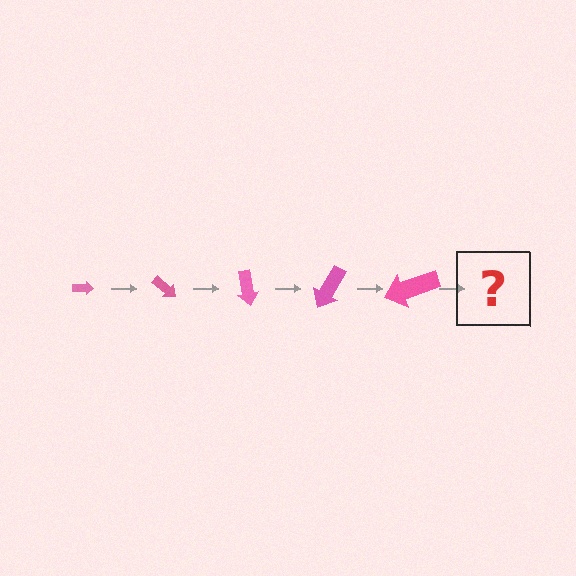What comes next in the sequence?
The next element should be an arrow, larger than the previous one and rotated 200 degrees from the start.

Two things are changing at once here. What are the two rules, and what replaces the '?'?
The two rules are that the arrow grows larger each step and it rotates 40 degrees each step. The '?' should be an arrow, larger than the previous one and rotated 200 degrees from the start.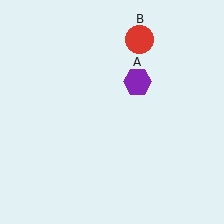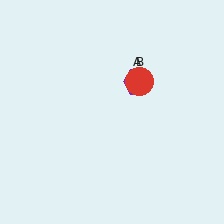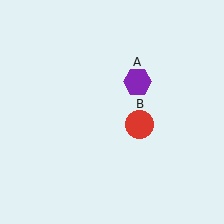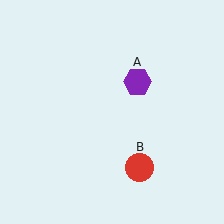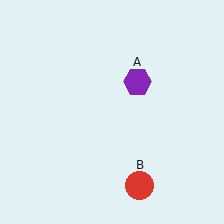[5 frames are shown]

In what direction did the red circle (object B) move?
The red circle (object B) moved down.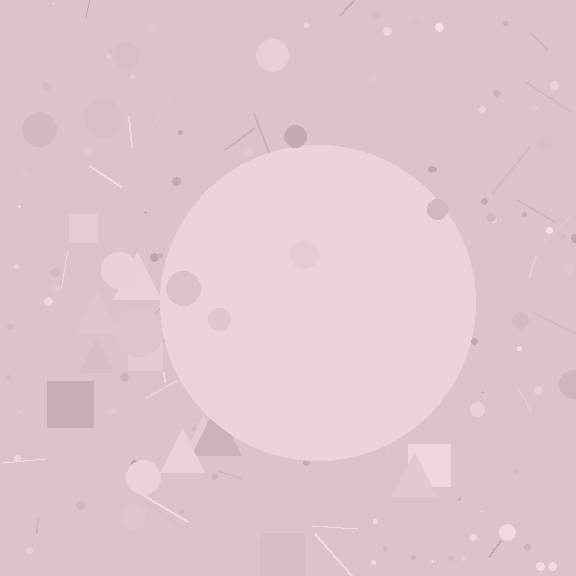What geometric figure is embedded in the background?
A circle is embedded in the background.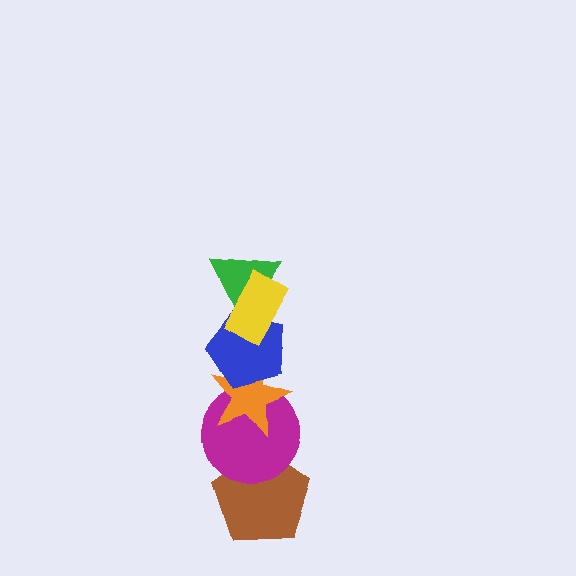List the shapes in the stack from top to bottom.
From top to bottom: the yellow rectangle, the green triangle, the blue pentagon, the orange star, the magenta circle, the brown pentagon.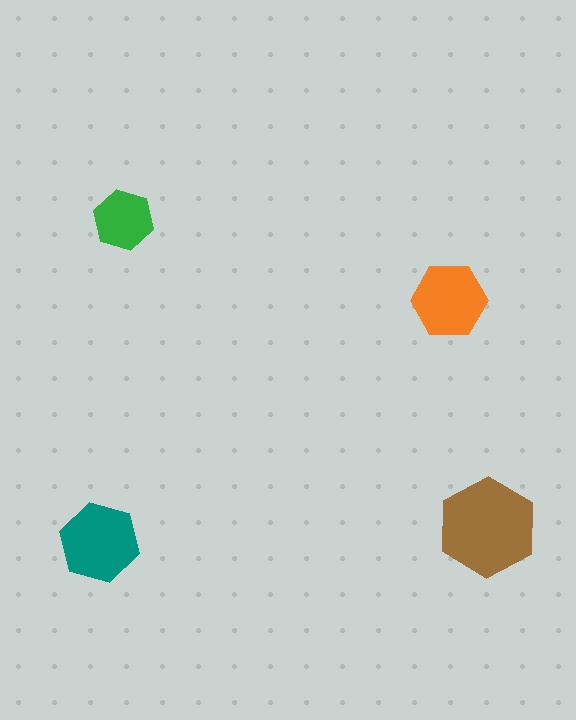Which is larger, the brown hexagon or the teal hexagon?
The brown one.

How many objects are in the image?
There are 4 objects in the image.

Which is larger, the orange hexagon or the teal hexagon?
The teal one.